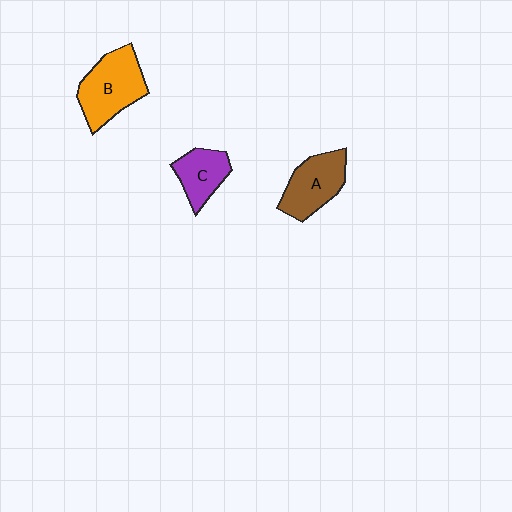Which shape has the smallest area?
Shape C (purple).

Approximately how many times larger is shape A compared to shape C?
Approximately 1.3 times.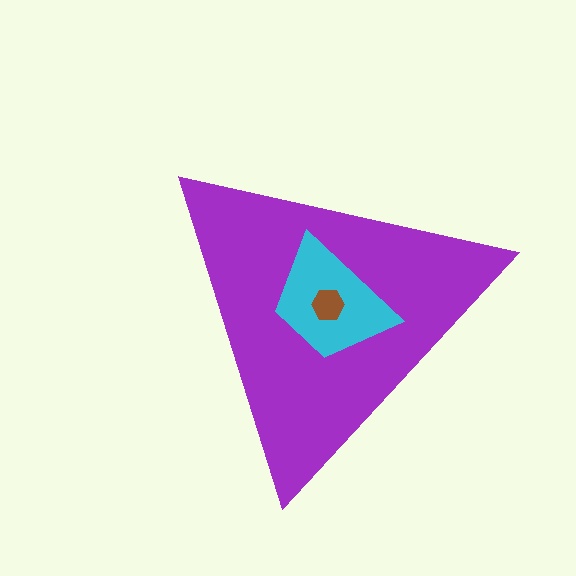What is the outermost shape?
The purple triangle.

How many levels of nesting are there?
3.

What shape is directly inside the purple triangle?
The cyan trapezoid.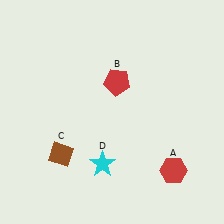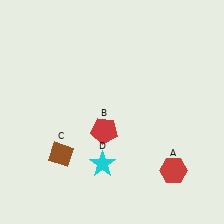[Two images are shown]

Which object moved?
The red pentagon (B) moved down.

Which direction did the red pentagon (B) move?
The red pentagon (B) moved down.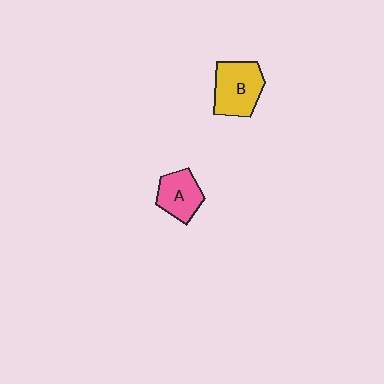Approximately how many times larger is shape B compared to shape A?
Approximately 1.3 times.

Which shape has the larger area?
Shape B (yellow).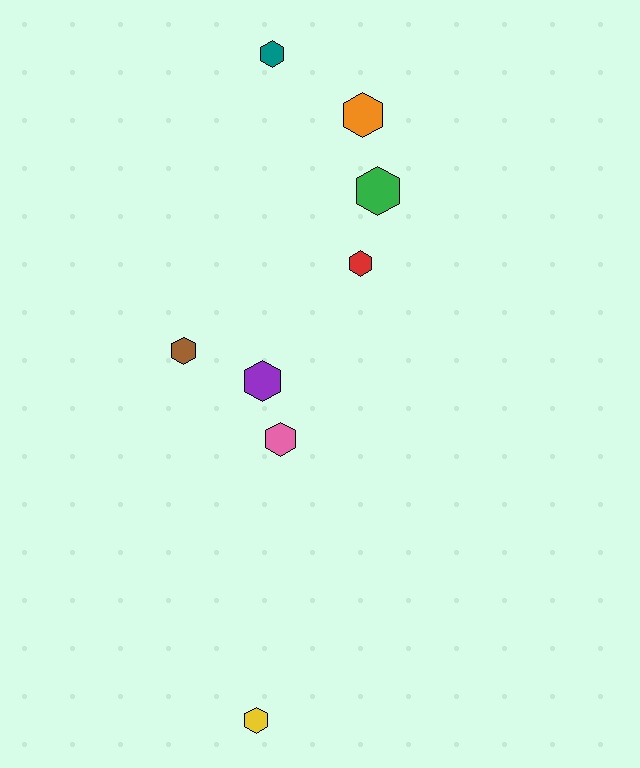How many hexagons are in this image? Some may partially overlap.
There are 8 hexagons.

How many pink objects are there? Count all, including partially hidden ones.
There is 1 pink object.